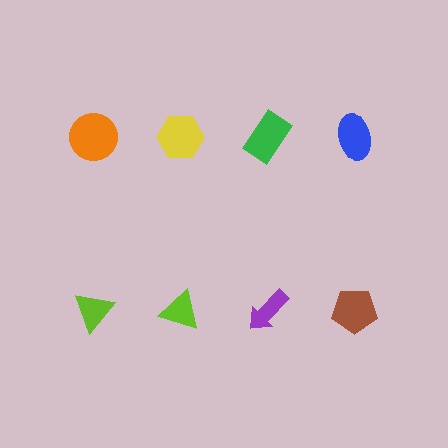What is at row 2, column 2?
A lime triangle.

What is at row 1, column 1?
An orange circle.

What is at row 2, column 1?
A lime triangle.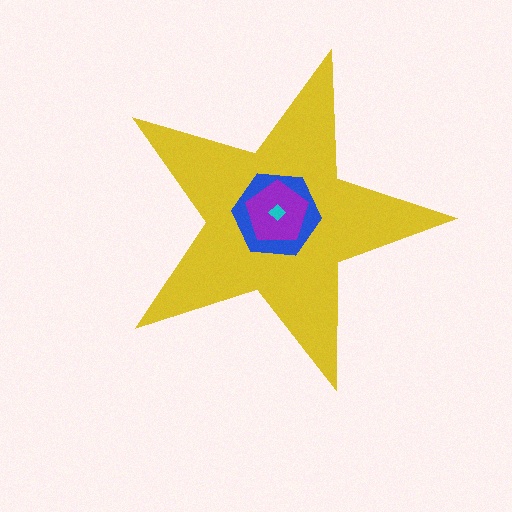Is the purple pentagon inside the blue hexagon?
Yes.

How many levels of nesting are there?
4.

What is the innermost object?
The cyan diamond.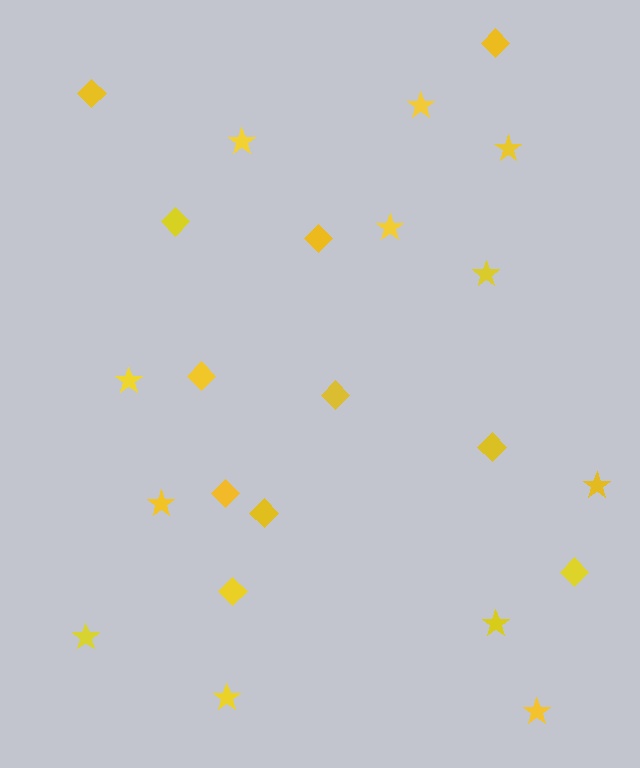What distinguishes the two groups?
There are 2 groups: one group of stars (12) and one group of diamonds (11).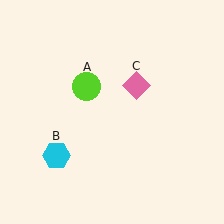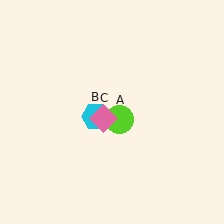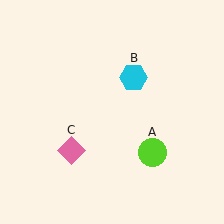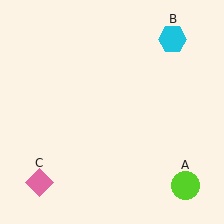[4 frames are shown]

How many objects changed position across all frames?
3 objects changed position: lime circle (object A), cyan hexagon (object B), pink diamond (object C).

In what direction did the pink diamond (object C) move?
The pink diamond (object C) moved down and to the left.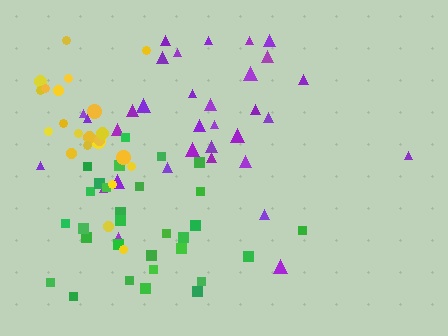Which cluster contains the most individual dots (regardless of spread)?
Purple (33).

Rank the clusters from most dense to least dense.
yellow, green, purple.